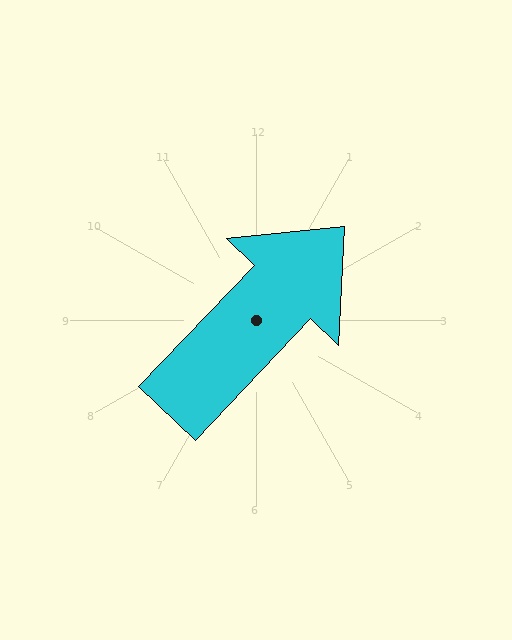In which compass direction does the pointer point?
Northeast.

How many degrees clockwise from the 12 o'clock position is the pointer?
Approximately 44 degrees.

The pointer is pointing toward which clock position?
Roughly 1 o'clock.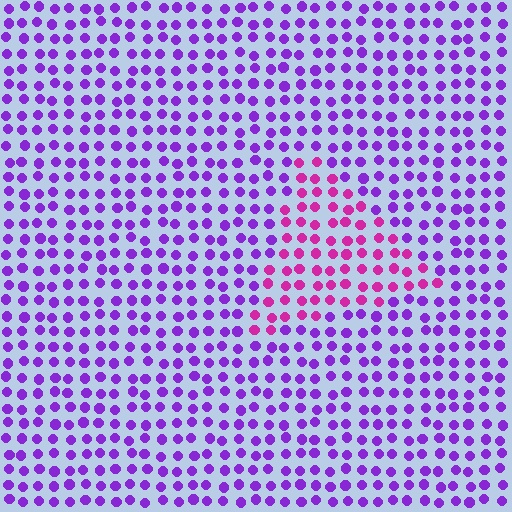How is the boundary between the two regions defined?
The boundary is defined purely by a slight shift in hue (about 42 degrees). Spacing, size, and orientation are identical on both sides.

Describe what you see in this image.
The image is filled with small purple elements in a uniform arrangement. A triangle-shaped region is visible where the elements are tinted to a slightly different hue, forming a subtle color boundary.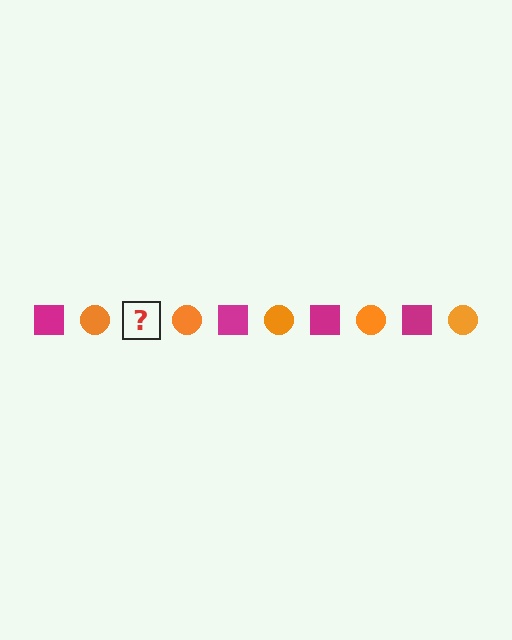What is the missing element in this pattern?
The missing element is a magenta square.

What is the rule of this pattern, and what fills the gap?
The rule is that the pattern alternates between magenta square and orange circle. The gap should be filled with a magenta square.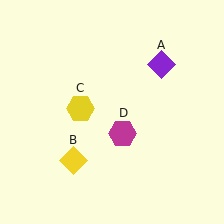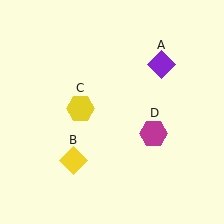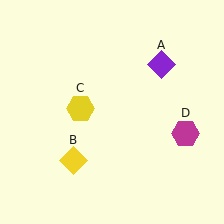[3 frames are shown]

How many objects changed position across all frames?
1 object changed position: magenta hexagon (object D).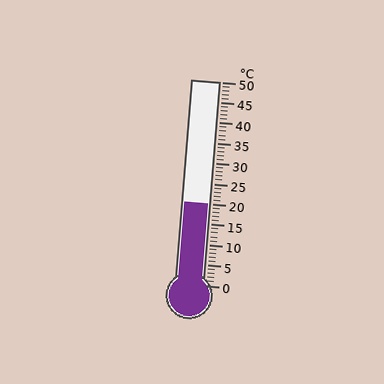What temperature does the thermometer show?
The thermometer shows approximately 20°C.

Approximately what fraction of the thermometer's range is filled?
The thermometer is filled to approximately 40% of its range.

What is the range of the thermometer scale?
The thermometer scale ranges from 0°C to 50°C.